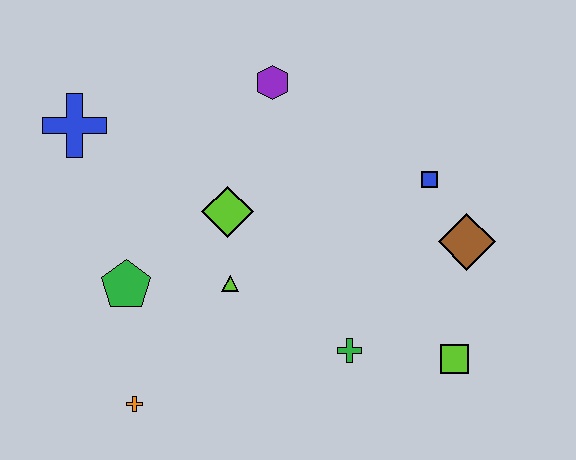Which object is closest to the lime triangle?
The lime diamond is closest to the lime triangle.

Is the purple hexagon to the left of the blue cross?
No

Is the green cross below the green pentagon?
Yes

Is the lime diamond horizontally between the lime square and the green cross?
No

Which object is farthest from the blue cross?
The lime square is farthest from the blue cross.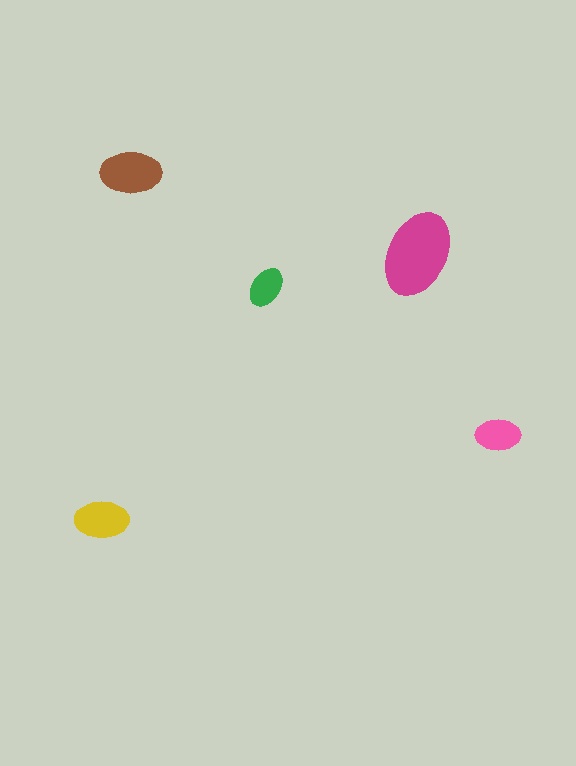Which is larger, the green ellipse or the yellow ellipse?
The yellow one.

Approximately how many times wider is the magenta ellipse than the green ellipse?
About 2 times wider.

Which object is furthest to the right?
The pink ellipse is rightmost.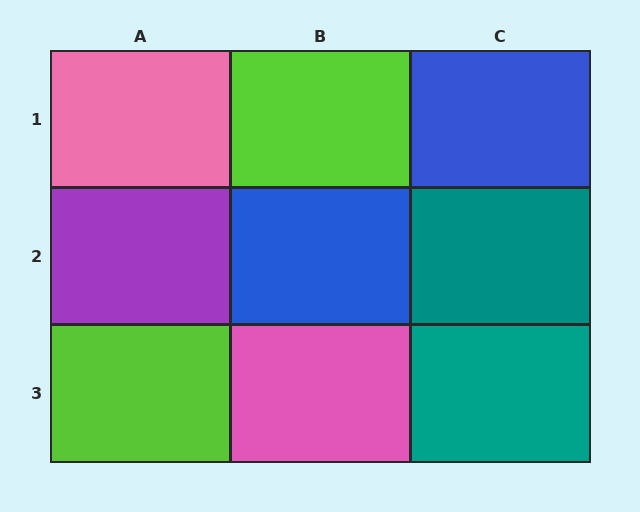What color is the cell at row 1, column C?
Blue.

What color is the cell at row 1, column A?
Pink.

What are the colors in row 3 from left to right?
Lime, pink, teal.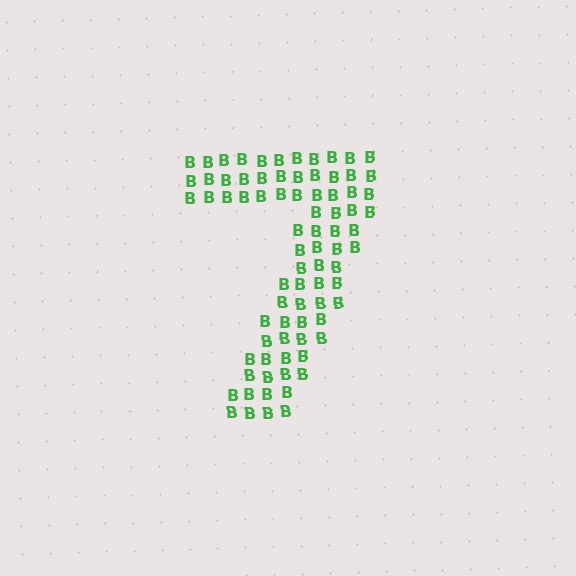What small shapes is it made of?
It is made of small letter B's.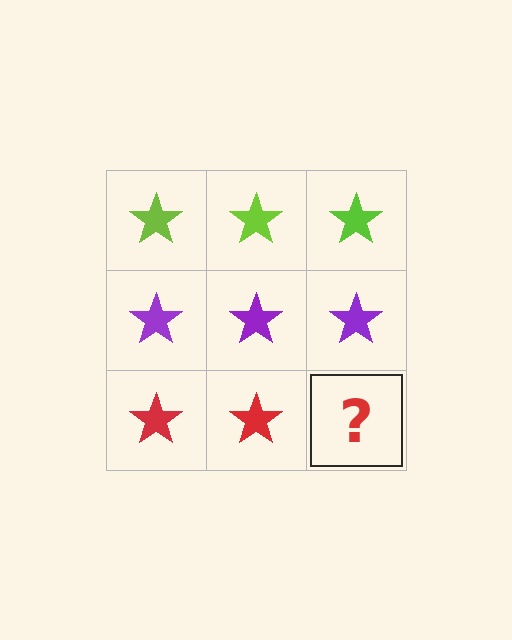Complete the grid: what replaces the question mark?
The question mark should be replaced with a red star.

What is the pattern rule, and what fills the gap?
The rule is that each row has a consistent color. The gap should be filled with a red star.